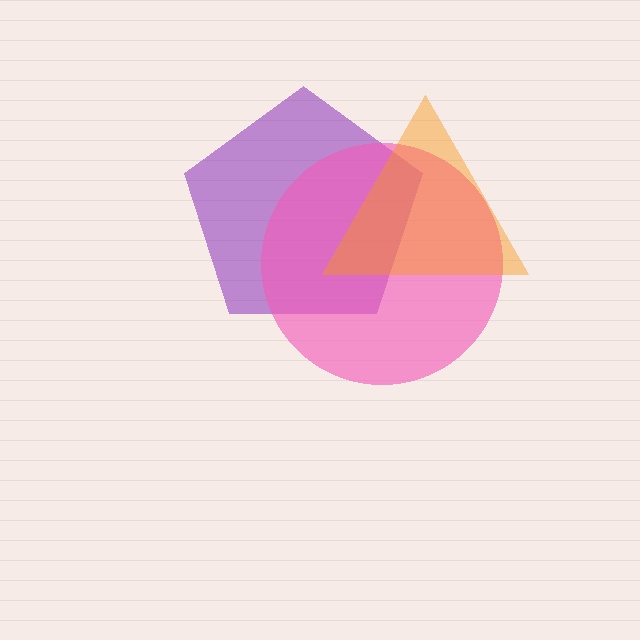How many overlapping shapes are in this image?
There are 3 overlapping shapes in the image.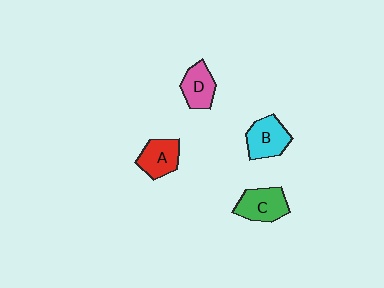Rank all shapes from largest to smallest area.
From largest to smallest: C (green), B (cyan), A (red), D (pink).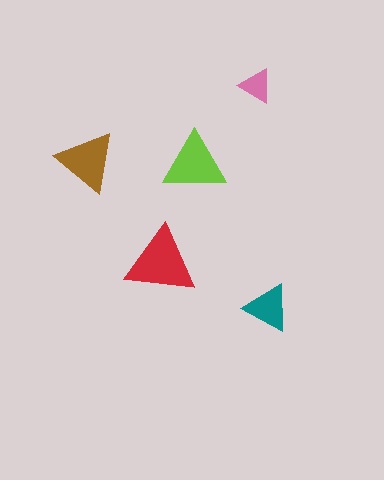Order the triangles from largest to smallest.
the red one, the lime one, the brown one, the teal one, the pink one.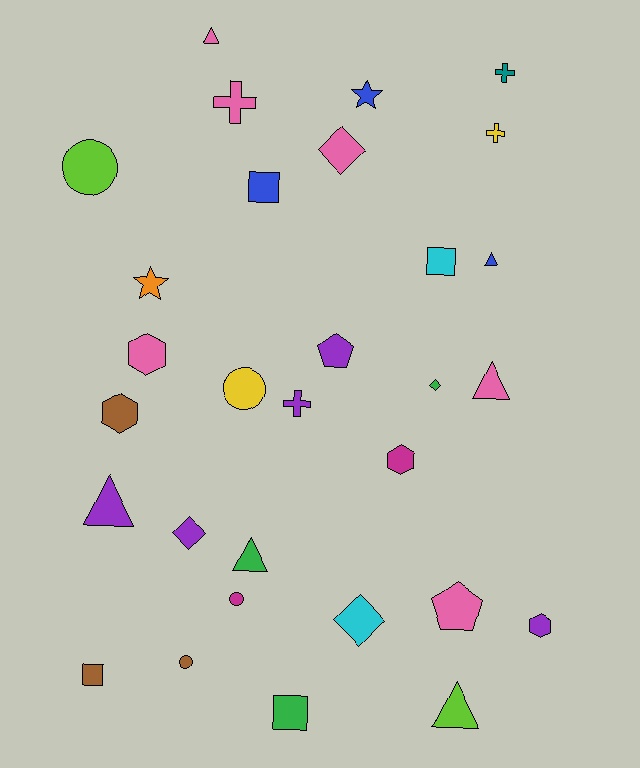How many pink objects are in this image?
There are 6 pink objects.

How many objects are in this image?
There are 30 objects.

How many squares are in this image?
There are 4 squares.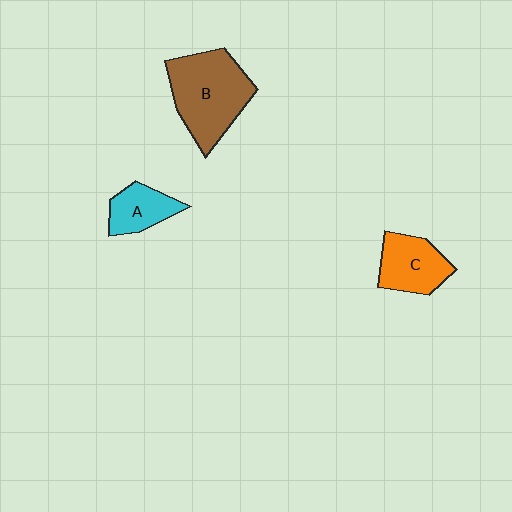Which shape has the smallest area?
Shape A (cyan).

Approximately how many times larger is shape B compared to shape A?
Approximately 2.2 times.